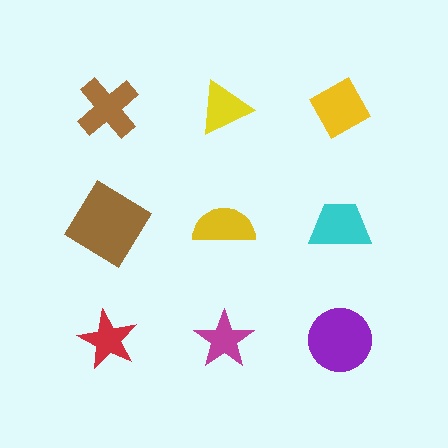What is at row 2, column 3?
A cyan trapezoid.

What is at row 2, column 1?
A brown diamond.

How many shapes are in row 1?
3 shapes.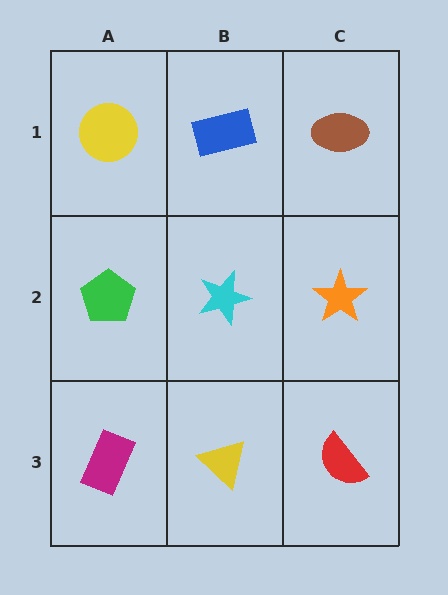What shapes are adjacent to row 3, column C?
An orange star (row 2, column C), a yellow triangle (row 3, column B).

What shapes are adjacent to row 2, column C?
A brown ellipse (row 1, column C), a red semicircle (row 3, column C), a cyan star (row 2, column B).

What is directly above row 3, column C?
An orange star.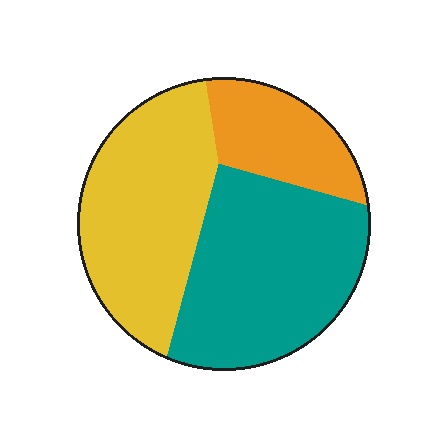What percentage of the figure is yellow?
Yellow covers around 40% of the figure.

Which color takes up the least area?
Orange, at roughly 20%.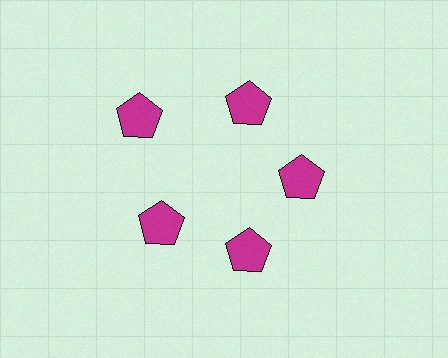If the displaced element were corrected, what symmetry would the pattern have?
It would have 5-fold rotational symmetry — the pattern would map onto itself every 72 degrees.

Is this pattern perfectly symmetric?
No. The 5 magenta pentagons are arranged in a ring, but one element near the 10 o'clock position is pushed outward from the center, breaking the 5-fold rotational symmetry.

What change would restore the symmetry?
The symmetry would be restored by moving it inward, back onto the ring so that all 5 pentagons sit at equal angles and equal distance from the center.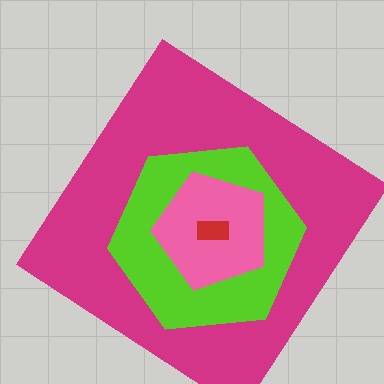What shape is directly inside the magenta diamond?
The lime hexagon.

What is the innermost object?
The red rectangle.